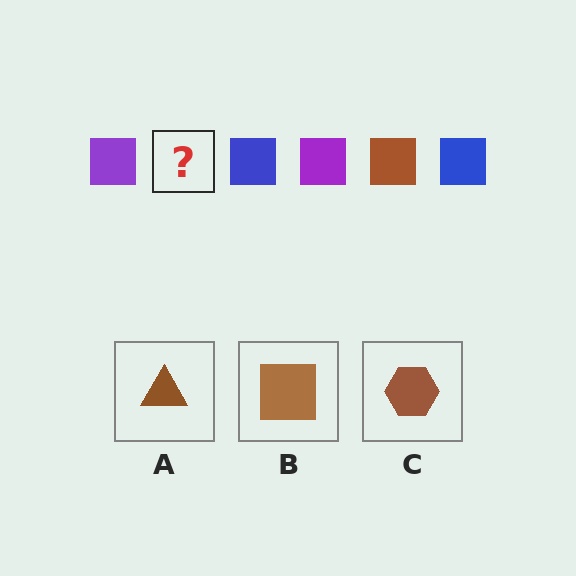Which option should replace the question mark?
Option B.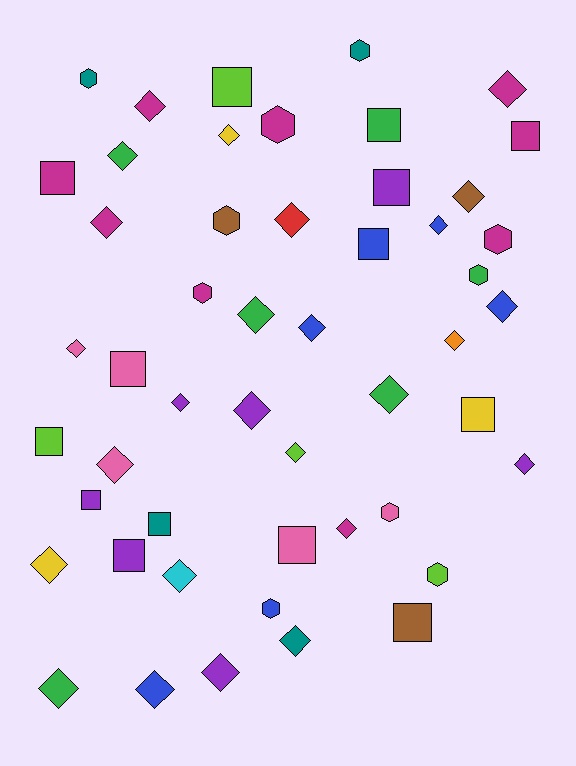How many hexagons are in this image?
There are 10 hexagons.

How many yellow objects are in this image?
There are 3 yellow objects.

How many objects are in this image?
There are 50 objects.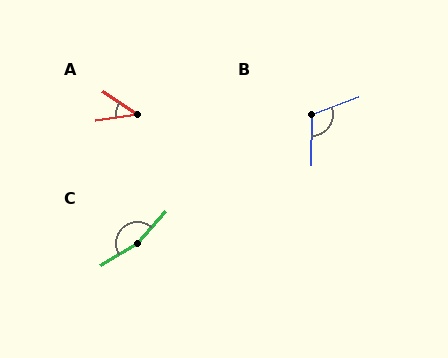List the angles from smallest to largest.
A (42°), B (110°), C (163°).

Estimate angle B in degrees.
Approximately 110 degrees.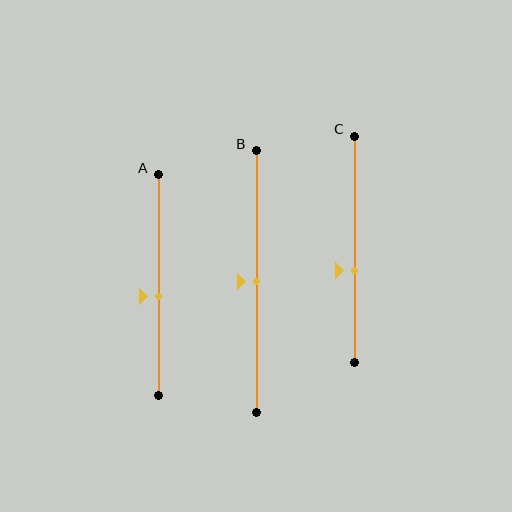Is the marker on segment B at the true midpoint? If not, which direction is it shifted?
Yes, the marker on segment B is at the true midpoint.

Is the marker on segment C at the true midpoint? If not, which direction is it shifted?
No, the marker on segment C is shifted downward by about 9% of the segment length.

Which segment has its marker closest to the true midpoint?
Segment B has its marker closest to the true midpoint.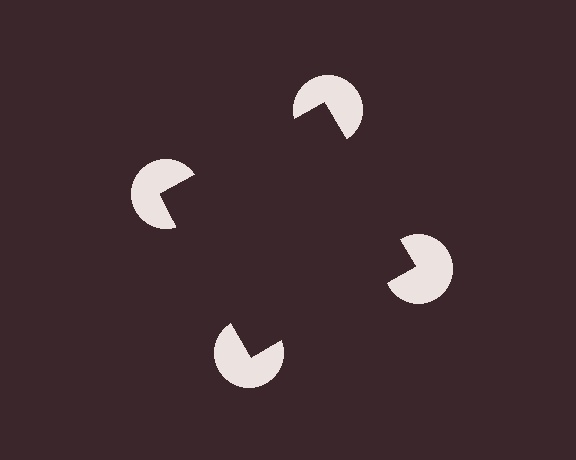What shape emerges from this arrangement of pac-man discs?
An illusory square — its edges are inferred from the aligned wedge cuts in the pac-man discs, not physically drawn.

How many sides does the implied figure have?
4 sides.